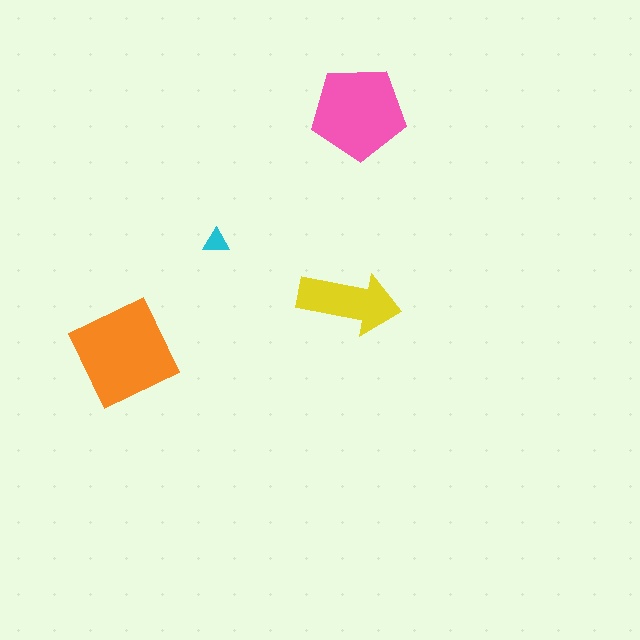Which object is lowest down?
The orange diamond is bottommost.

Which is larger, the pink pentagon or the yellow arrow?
The pink pentagon.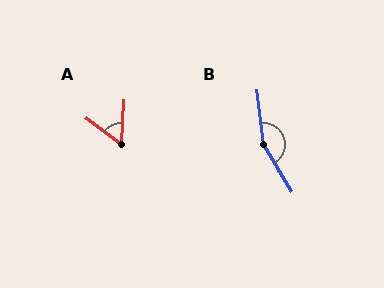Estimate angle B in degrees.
Approximately 156 degrees.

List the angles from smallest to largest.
A (56°), B (156°).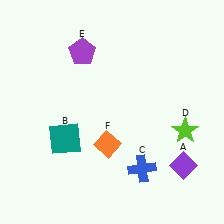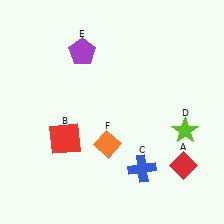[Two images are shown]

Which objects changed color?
A changed from purple to red. B changed from teal to red.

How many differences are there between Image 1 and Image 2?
There are 2 differences between the two images.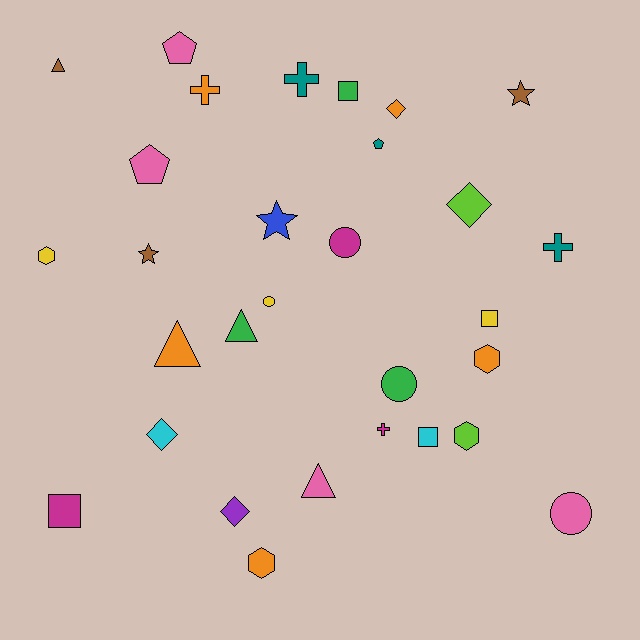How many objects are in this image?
There are 30 objects.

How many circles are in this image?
There are 4 circles.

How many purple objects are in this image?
There is 1 purple object.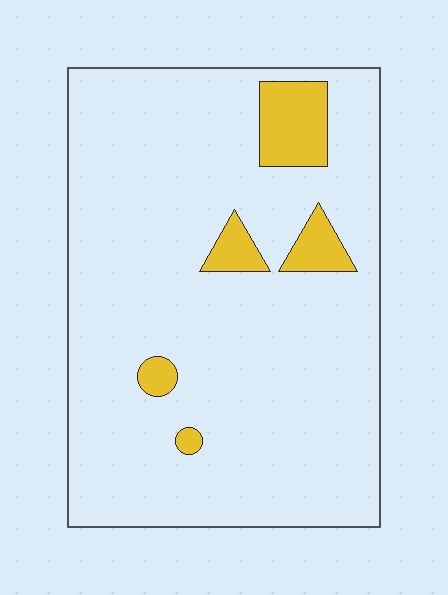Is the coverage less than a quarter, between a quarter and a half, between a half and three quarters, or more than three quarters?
Less than a quarter.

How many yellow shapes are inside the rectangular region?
5.